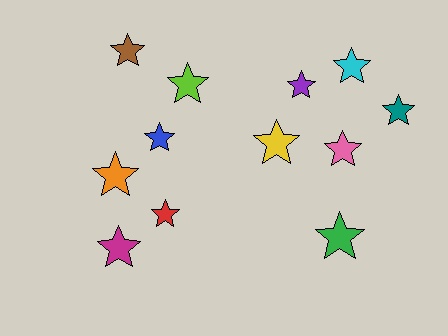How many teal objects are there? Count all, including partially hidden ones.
There is 1 teal object.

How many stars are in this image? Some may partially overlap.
There are 12 stars.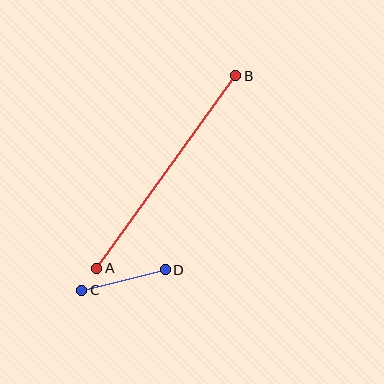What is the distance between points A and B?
The distance is approximately 238 pixels.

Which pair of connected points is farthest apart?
Points A and B are farthest apart.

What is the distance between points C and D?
The distance is approximately 86 pixels.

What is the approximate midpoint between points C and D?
The midpoint is at approximately (124, 280) pixels.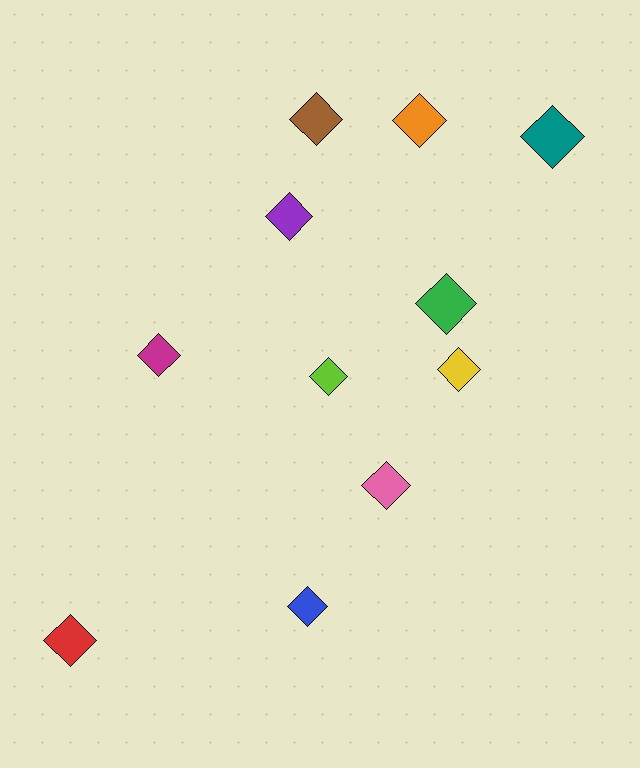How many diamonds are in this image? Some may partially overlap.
There are 11 diamonds.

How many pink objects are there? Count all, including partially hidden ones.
There is 1 pink object.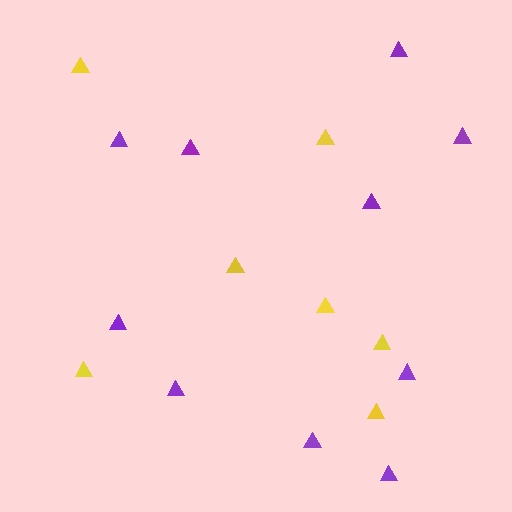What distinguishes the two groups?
There are 2 groups: one group of purple triangles (10) and one group of yellow triangles (7).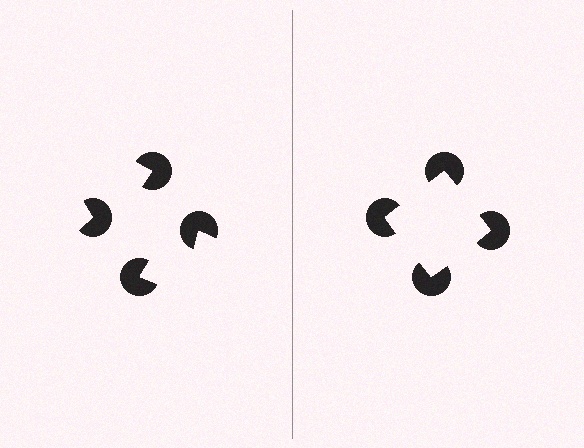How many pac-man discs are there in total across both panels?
8 — 4 on each side.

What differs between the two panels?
The pac-man discs are positioned identically on both sides; only the wedge orientations differ. On the right they align to a square; on the left they are misaligned.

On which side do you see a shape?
An illusory square appears on the right side. On the left side the wedge cuts are rotated, so no coherent shape forms.